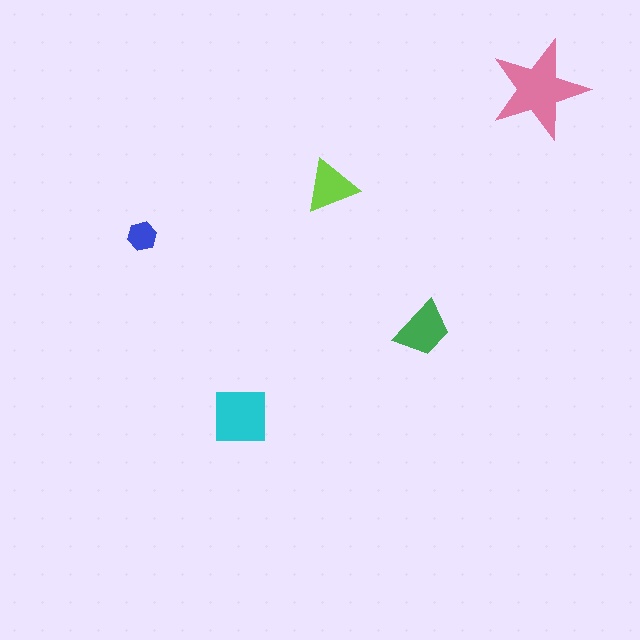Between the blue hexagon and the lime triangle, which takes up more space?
The lime triangle.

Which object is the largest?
The pink star.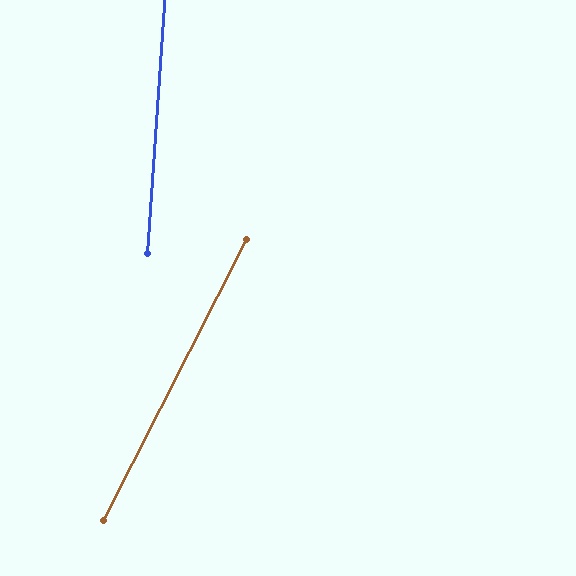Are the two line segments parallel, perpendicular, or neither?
Neither parallel nor perpendicular — they differ by about 23°.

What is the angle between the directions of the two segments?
Approximately 23 degrees.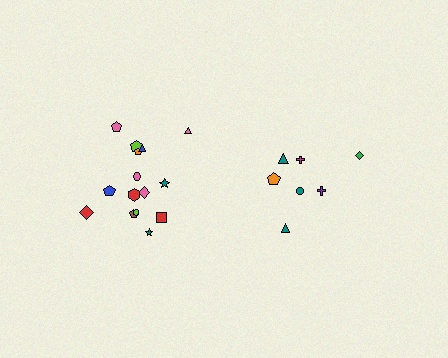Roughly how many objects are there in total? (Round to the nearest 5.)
Roughly 20 objects in total.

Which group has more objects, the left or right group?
The left group.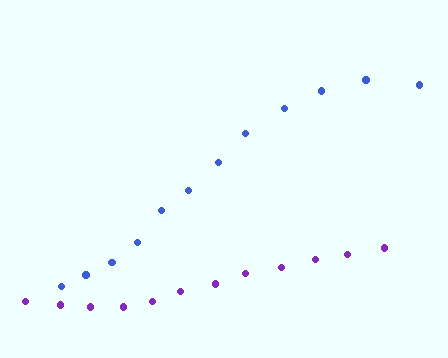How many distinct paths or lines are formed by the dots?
There are 2 distinct paths.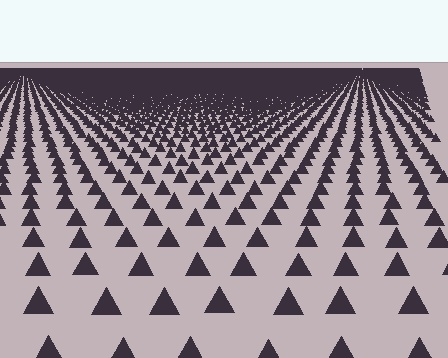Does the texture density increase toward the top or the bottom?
Density increases toward the top.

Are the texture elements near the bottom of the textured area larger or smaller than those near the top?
Larger. Near the bottom, elements are closer to the viewer and appear at a bigger on-screen size.